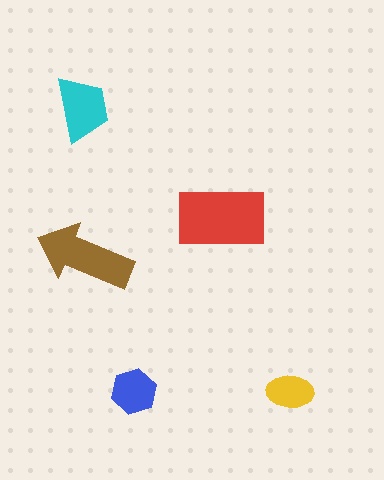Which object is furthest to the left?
The brown arrow is leftmost.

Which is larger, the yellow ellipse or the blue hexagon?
The blue hexagon.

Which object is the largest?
The red rectangle.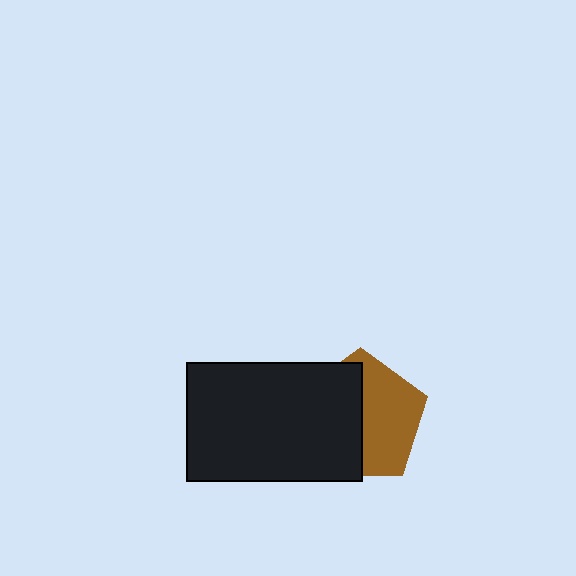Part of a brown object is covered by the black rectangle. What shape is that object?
It is a pentagon.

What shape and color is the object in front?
The object in front is a black rectangle.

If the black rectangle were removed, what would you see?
You would see the complete brown pentagon.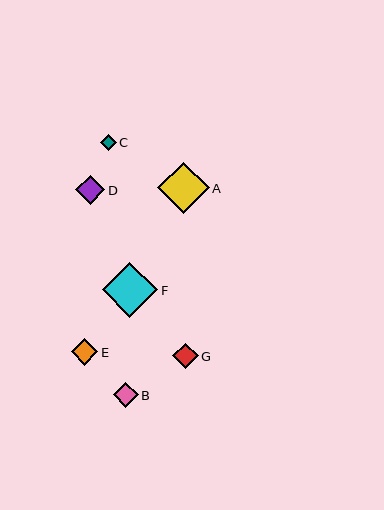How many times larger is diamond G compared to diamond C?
Diamond G is approximately 1.6 times the size of diamond C.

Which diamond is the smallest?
Diamond C is the smallest with a size of approximately 16 pixels.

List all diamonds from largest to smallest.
From largest to smallest: F, A, D, E, G, B, C.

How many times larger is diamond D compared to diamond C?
Diamond D is approximately 1.8 times the size of diamond C.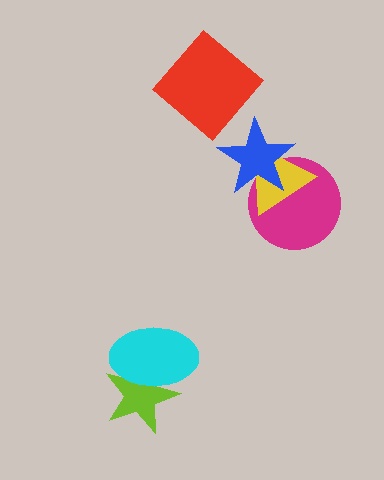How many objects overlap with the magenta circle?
2 objects overlap with the magenta circle.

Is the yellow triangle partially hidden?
Yes, it is partially covered by another shape.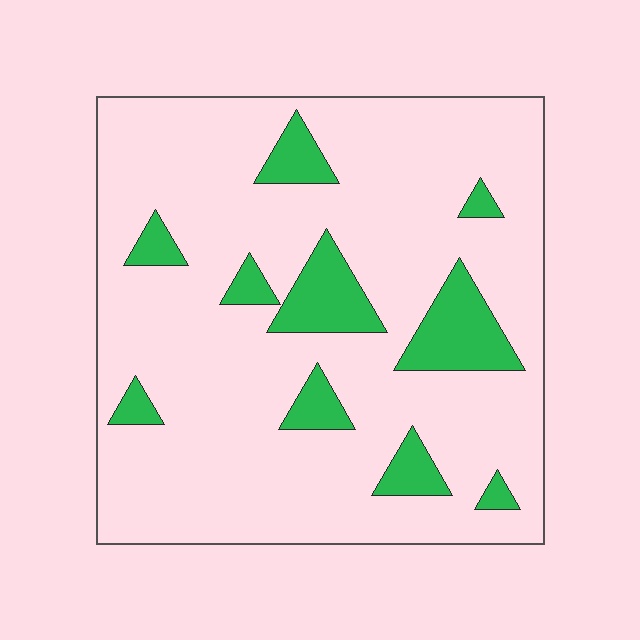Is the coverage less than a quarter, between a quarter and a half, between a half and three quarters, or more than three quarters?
Less than a quarter.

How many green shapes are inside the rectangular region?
10.